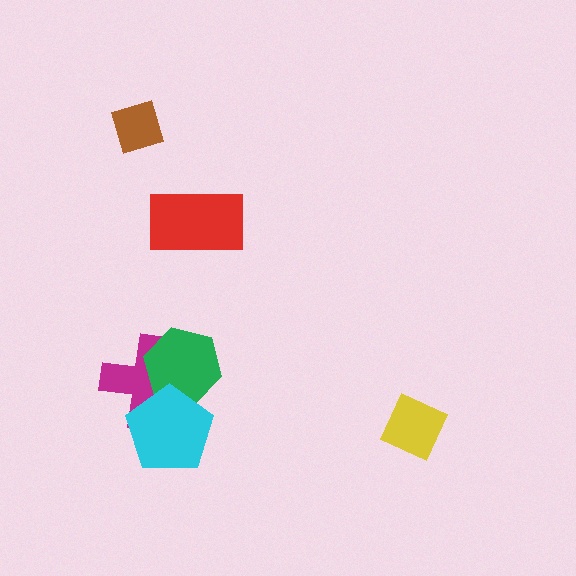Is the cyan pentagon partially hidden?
No, no other shape covers it.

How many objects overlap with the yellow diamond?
0 objects overlap with the yellow diamond.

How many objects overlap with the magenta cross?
2 objects overlap with the magenta cross.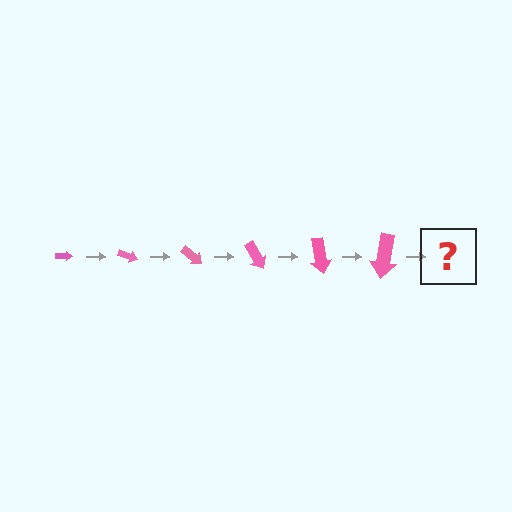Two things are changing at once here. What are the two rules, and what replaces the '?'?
The two rules are that the arrow grows larger each step and it rotates 20 degrees each step. The '?' should be an arrow, larger than the previous one and rotated 120 degrees from the start.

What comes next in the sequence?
The next element should be an arrow, larger than the previous one and rotated 120 degrees from the start.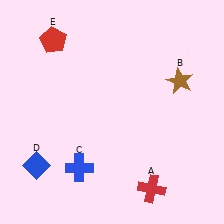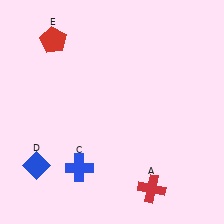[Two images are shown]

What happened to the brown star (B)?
The brown star (B) was removed in Image 2. It was in the top-right area of Image 1.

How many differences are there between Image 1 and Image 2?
There is 1 difference between the two images.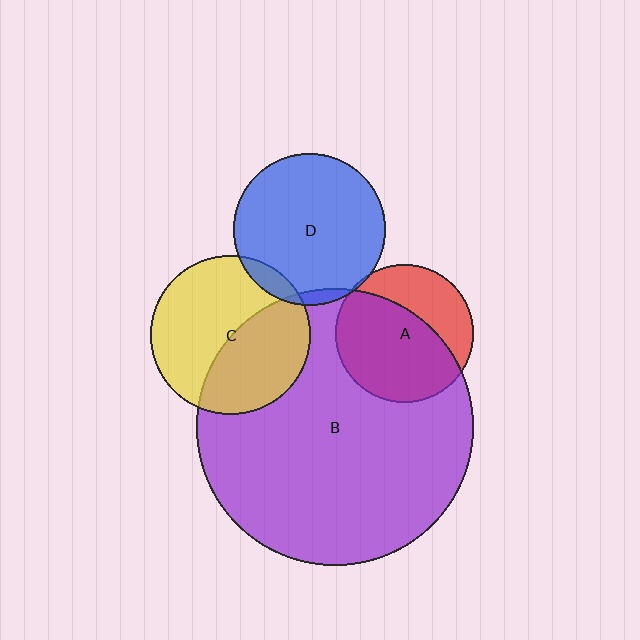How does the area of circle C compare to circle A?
Approximately 1.3 times.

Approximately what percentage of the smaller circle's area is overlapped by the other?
Approximately 5%.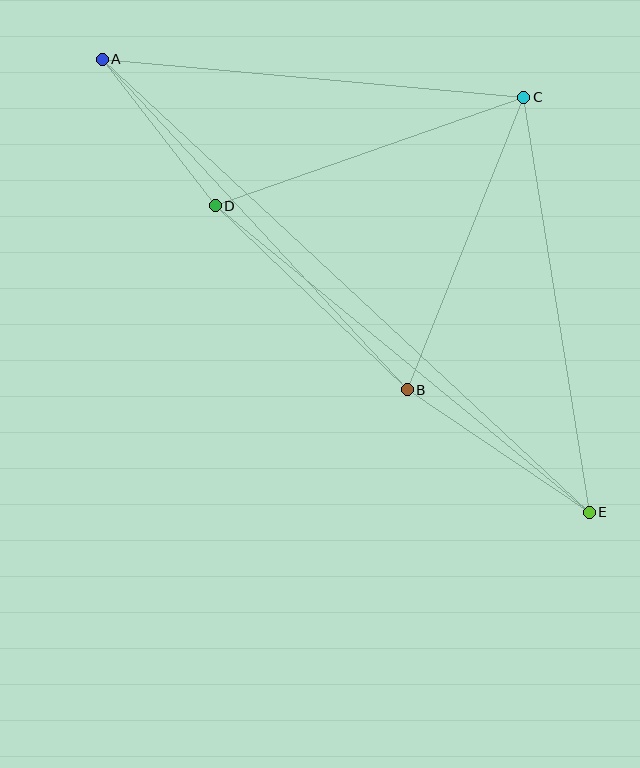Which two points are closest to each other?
Points A and D are closest to each other.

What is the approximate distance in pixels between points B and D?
The distance between B and D is approximately 266 pixels.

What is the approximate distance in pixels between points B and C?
The distance between B and C is approximately 315 pixels.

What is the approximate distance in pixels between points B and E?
The distance between B and E is approximately 219 pixels.